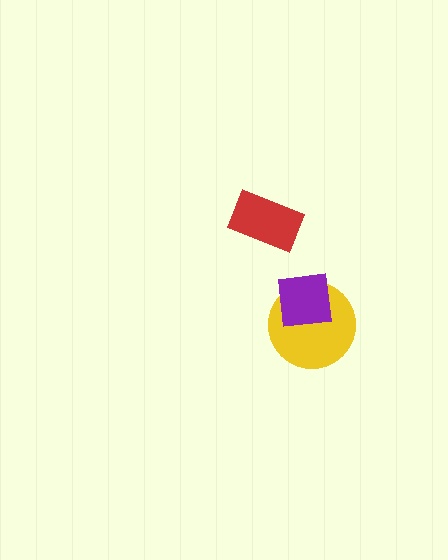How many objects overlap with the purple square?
1 object overlaps with the purple square.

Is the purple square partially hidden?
No, no other shape covers it.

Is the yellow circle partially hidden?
Yes, it is partially covered by another shape.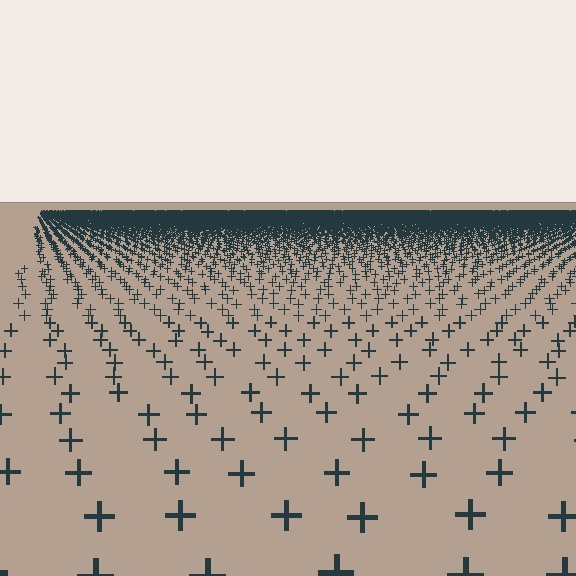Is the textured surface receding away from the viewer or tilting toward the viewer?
The surface is receding away from the viewer. Texture elements get smaller and denser toward the top.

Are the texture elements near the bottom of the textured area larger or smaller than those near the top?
Larger. Near the bottom, elements are closer to the viewer and appear at a bigger on-screen size.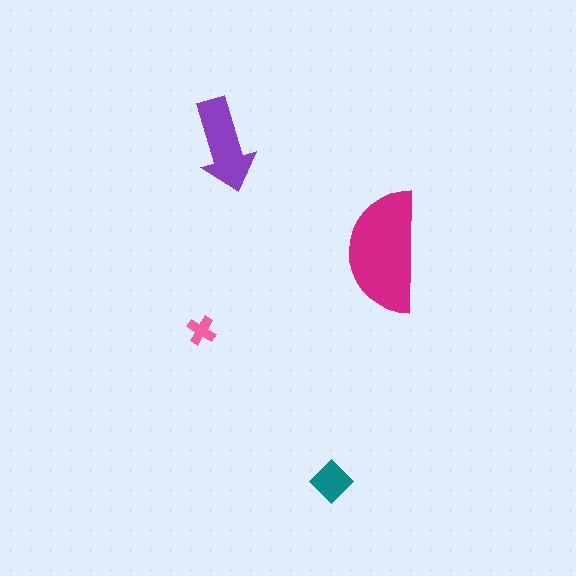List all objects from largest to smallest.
The magenta semicircle, the purple arrow, the teal diamond, the pink cross.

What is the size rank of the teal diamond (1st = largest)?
3rd.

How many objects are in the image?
There are 4 objects in the image.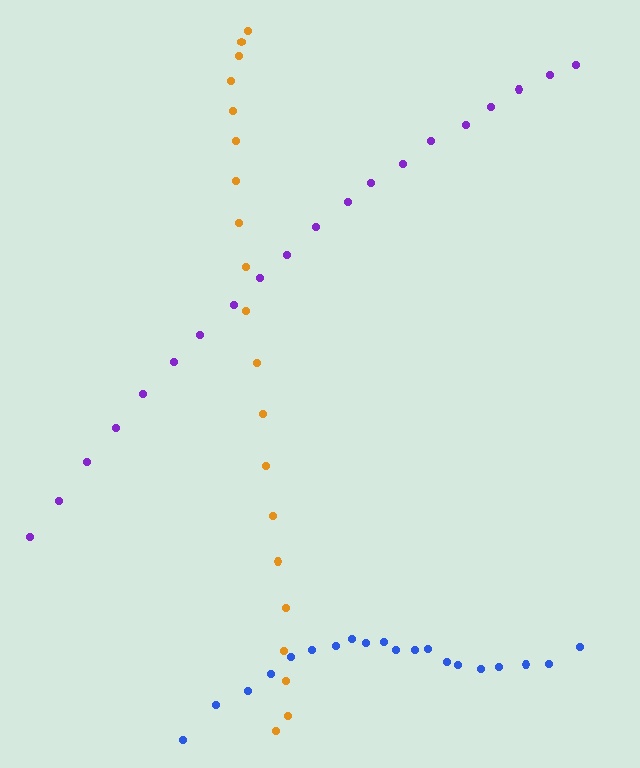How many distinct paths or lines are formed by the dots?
There are 3 distinct paths.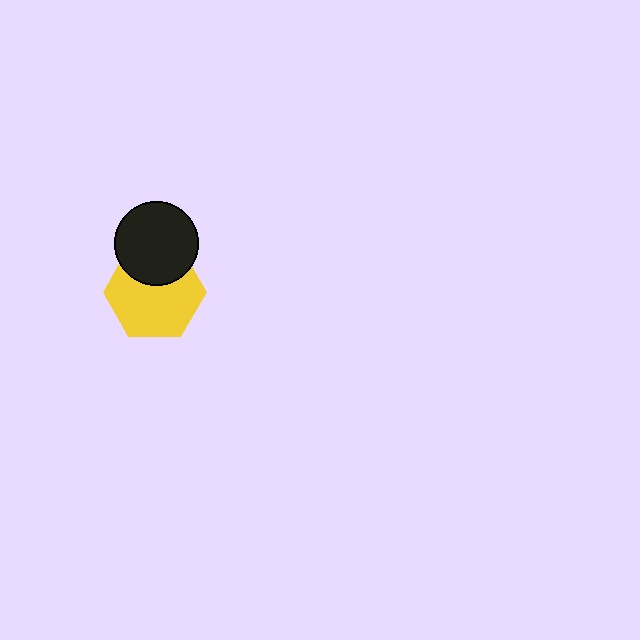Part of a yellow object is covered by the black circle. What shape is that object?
It is a hexagon.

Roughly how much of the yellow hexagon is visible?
Most of it is visible (roughly 69%).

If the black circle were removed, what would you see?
You would see the complete yellow hexagon.